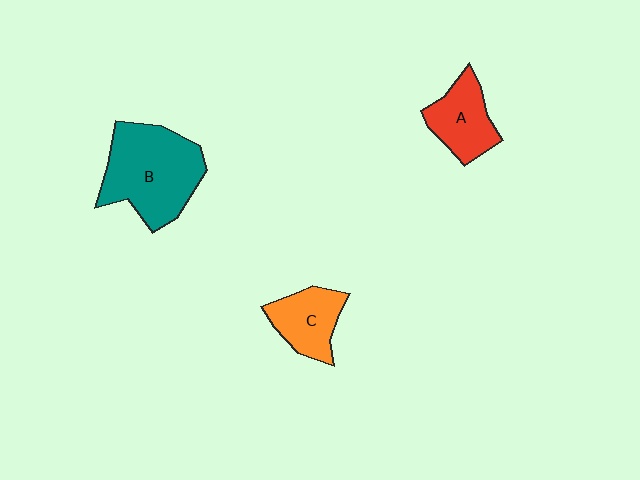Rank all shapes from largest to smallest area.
From largest to smallest: B (teal), A (red), C (orange).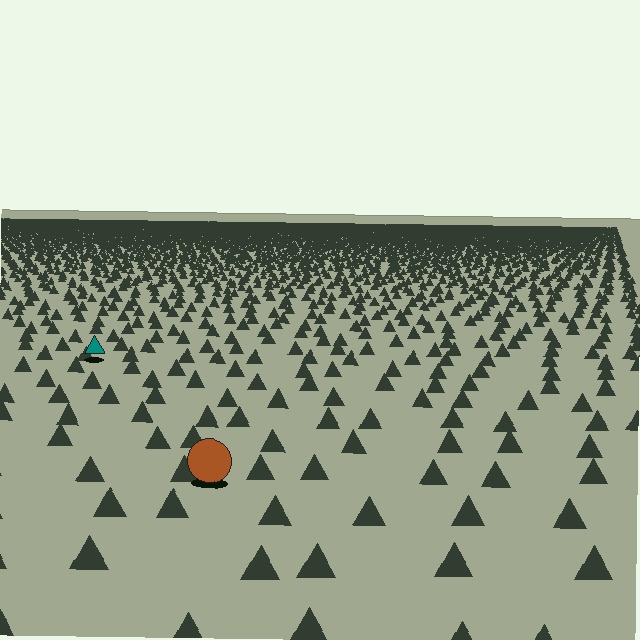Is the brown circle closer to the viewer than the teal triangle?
Yes. The brown circle is closer — you can tell from the texture gradient: the ground texture is coarser near it.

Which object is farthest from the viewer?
The teal triangle is farthest from the viewer. It appears smaller and the ground texture around it is denser.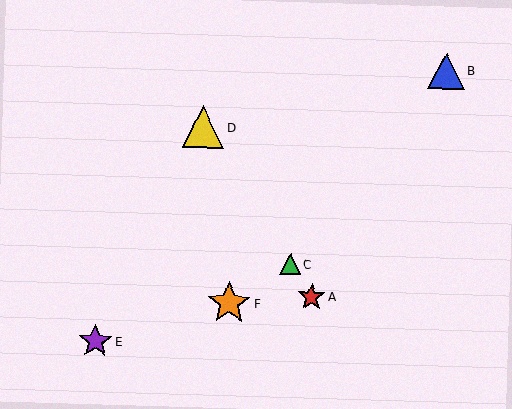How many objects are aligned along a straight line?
3 objects (A, C, D) are aligned along a straight line.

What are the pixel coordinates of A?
Object A is at (311, 297).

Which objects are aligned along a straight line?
Objects A, C, D are aligned along a straight line.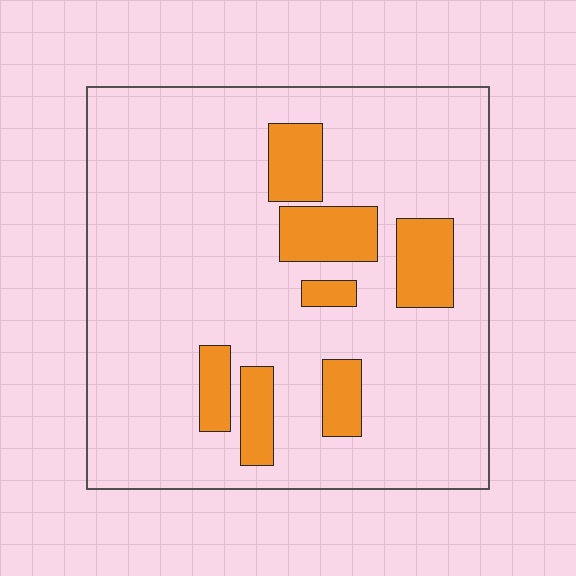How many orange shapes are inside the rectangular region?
7.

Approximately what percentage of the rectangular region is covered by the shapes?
Approximately 15%.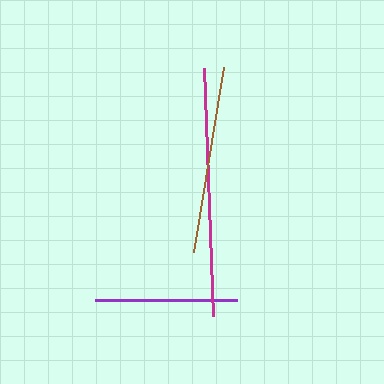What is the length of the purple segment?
The purple segment is approximately 142 pixels long.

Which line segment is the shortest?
The purple line is the shortest at approximately 142 pixels.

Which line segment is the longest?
The magenta line is the longest at approximately 249 pixels.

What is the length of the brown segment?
The brown segment is approximately 187 pixels long.